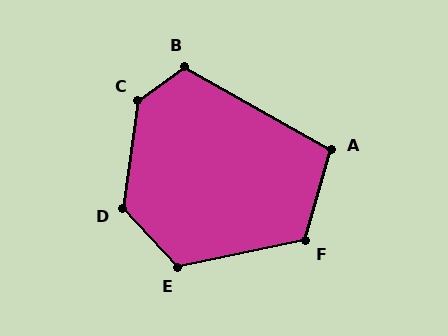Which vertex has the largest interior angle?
C, at approximately 135 degrees.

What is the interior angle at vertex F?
Approximately 118 degrees (obtuse).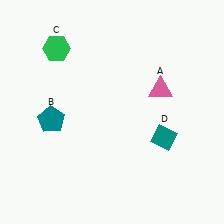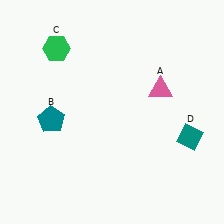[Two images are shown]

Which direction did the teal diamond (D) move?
The teal diamond (D) moved right.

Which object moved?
The teal diamond (D) moved right.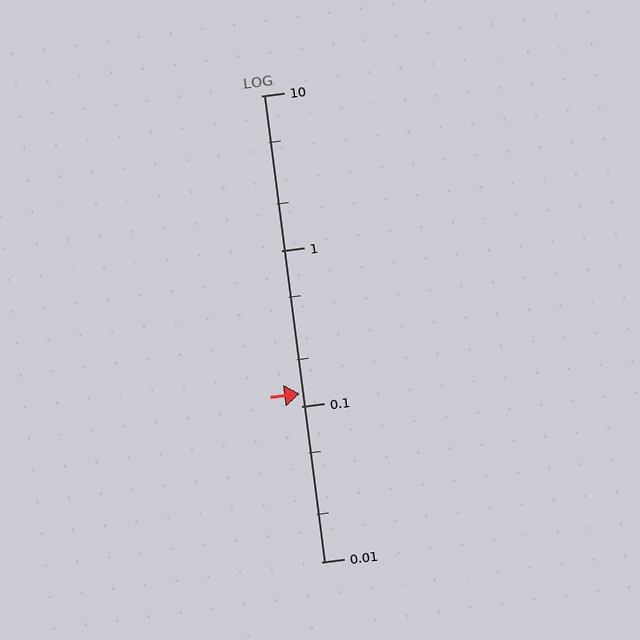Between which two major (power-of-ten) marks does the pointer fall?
The pointer is between 0.1 and 1.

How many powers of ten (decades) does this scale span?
The scale spans 3 decades, from 0.01 to 10.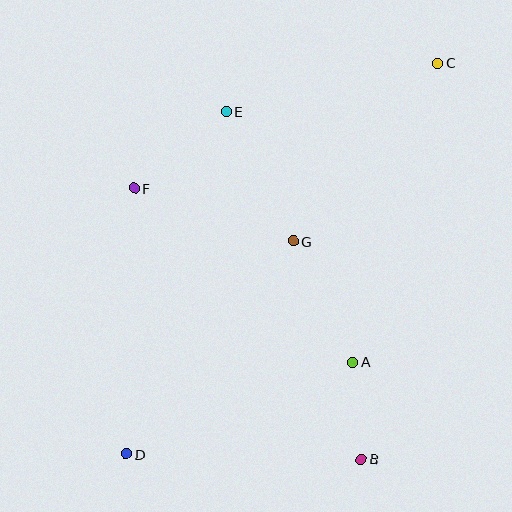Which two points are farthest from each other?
Points C and D are farthest from each other.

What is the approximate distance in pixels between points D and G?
The distance between D and G is approximately 271 pixels.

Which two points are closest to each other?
Points A and B are closest to each other.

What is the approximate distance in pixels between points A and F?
The distance between A and F is approximately 280 pixels.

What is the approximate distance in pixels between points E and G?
The distance between E and G is approximately 147 pixels.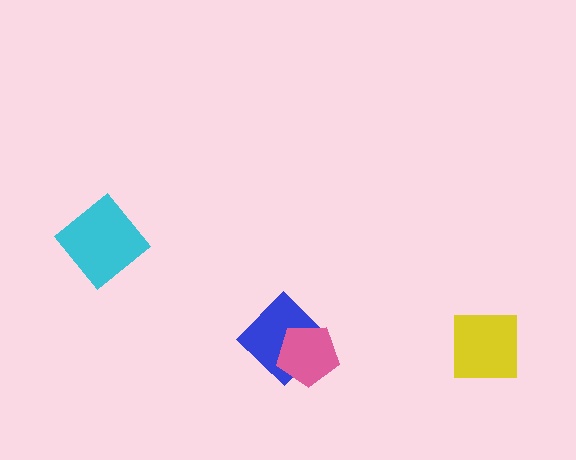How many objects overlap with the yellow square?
0 objects overlap with the yellow square.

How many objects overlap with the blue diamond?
1 object overlaps with the blue diamond.